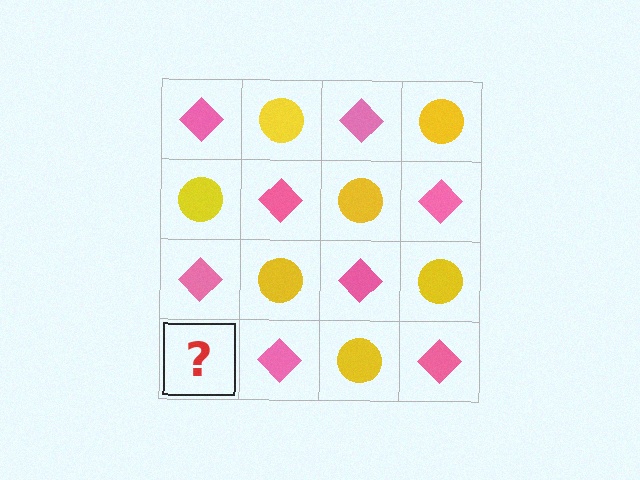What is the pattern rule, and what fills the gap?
The rule is that it alternates pink diamond and yellow circle in a checkerboard pattern. The gap should be filled with a yellow circle.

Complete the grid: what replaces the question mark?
The question mark should be replaced with a yellow circle.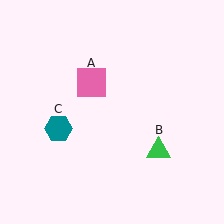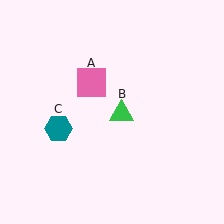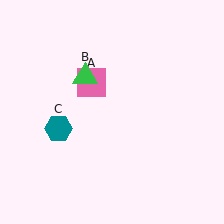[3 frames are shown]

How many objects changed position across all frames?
1 object changed position: green triangle (object B).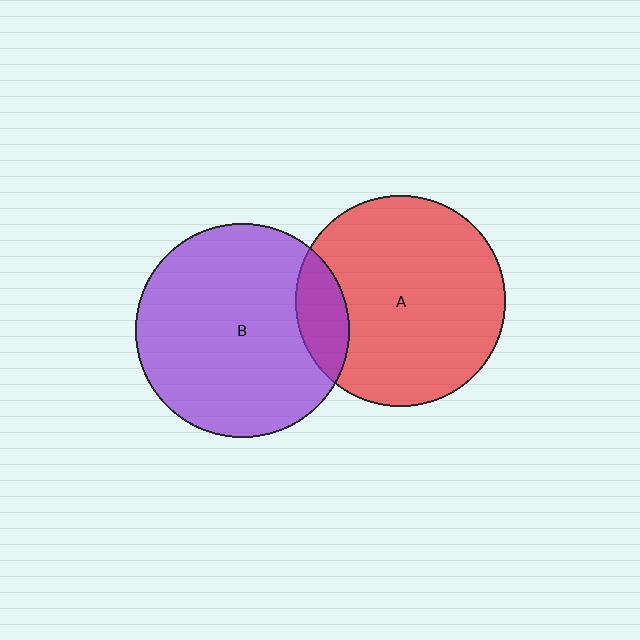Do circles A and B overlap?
Yes.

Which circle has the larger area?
Circle B (purple).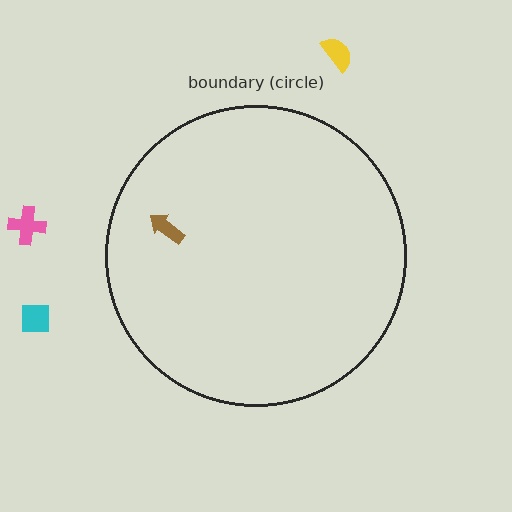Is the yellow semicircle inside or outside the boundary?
Outside.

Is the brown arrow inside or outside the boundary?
Inside.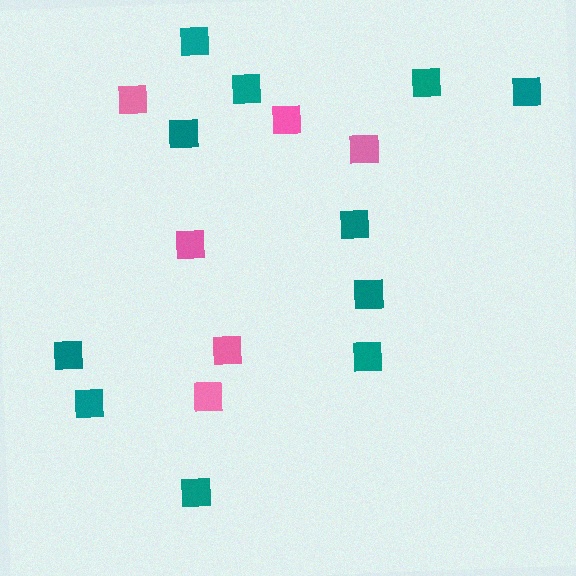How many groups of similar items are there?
There are 2 groups: one group of teal squares (11) and one group of pink squares (6).